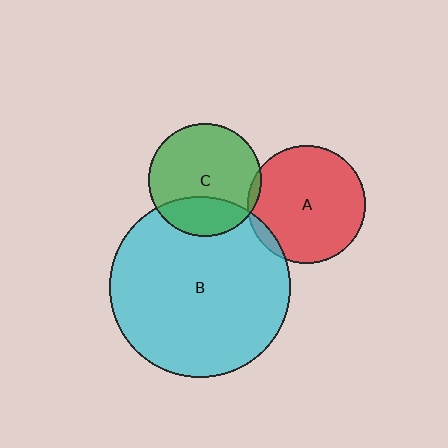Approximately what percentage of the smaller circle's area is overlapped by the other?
Approximately 25%.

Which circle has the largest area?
Circle B (cyan).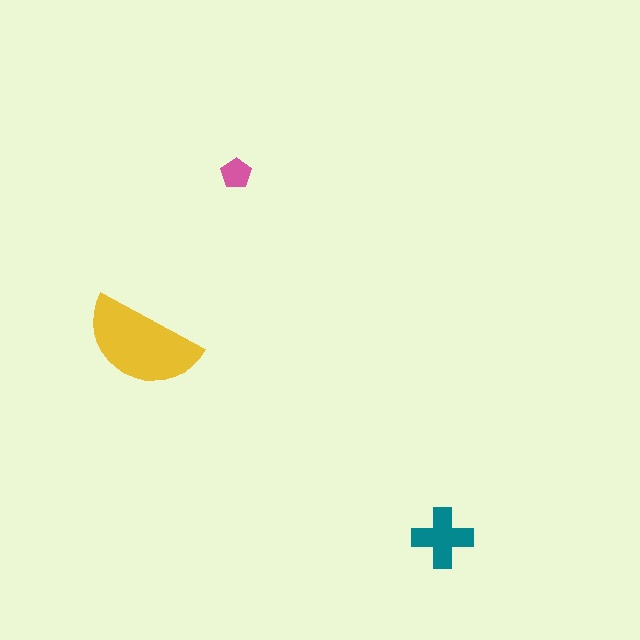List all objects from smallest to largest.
The pink pentagon, the teal cross, the yellow semicircle.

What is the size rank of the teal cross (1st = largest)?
2nd.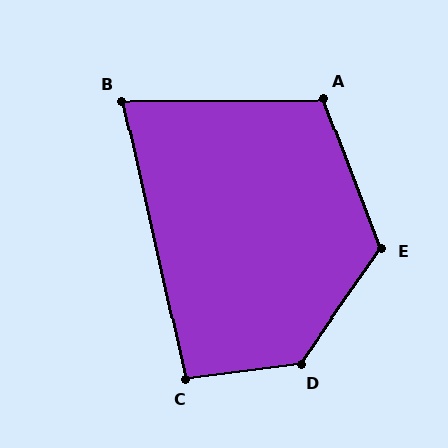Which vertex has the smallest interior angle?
B, at approximately 78 degrees.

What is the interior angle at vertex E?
Approximately 124 degrees (obtuse).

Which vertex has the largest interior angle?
D, at approximately 132 degrees.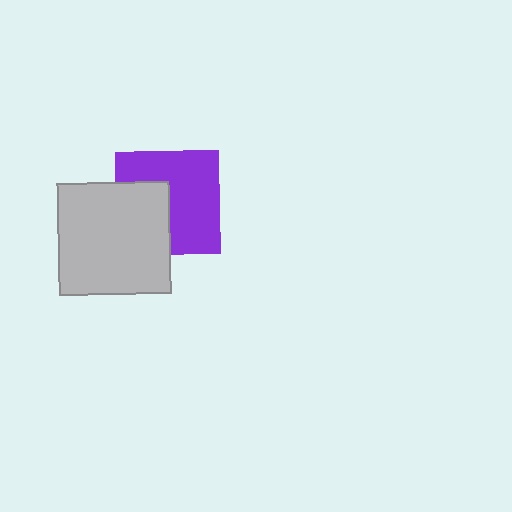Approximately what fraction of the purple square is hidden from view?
Roughly 37% of the purple square is hidden behind the light gray square.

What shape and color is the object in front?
The object in front is a light gray square.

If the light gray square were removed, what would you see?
You would see the complete purple square.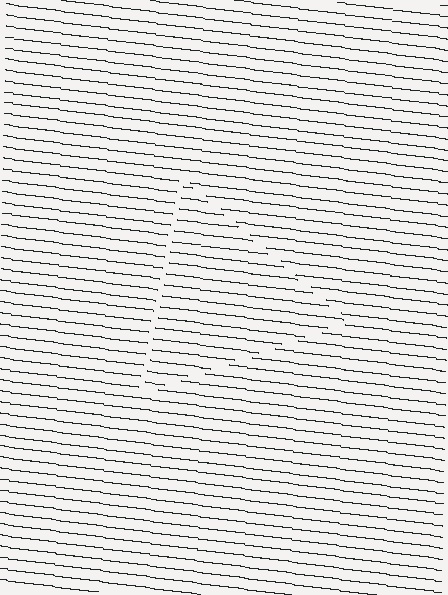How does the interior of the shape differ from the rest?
The interior of the shape contains the same grating, shifted by half a period — the contour is defined by the phase discontinuity where line-ends from the inner and outer gratings abut.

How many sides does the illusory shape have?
3 sides — the line-ends trace a triangle.